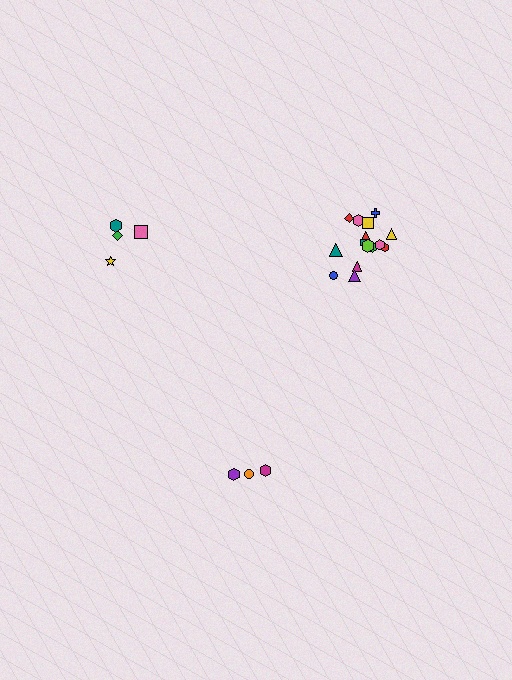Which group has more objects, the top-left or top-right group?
The top-right group.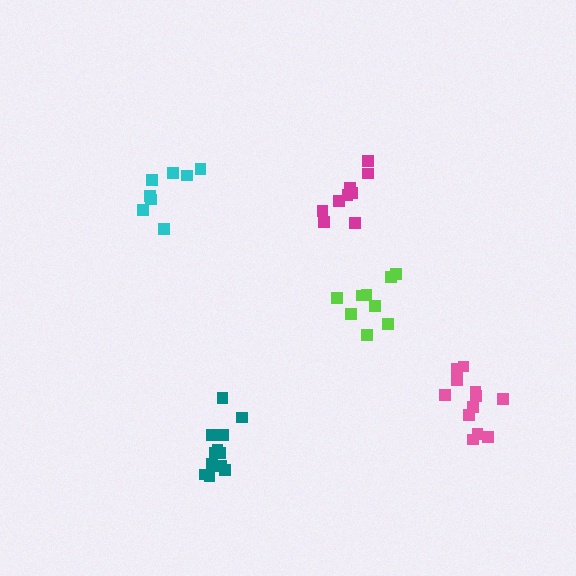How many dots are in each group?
Group 1: 12 dots, Group 2: 8 dots, Group 3: 9 dots, Group 4: 13 dots, Group 5: 9 dots (51 total).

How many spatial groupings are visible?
There are 5 spatial groupings.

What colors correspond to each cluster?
The clusters are colored: teal, cyan, magenta, pink, lime.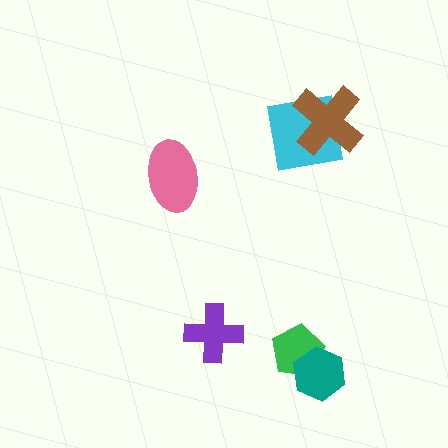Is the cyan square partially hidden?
Yes, it is partially covered by another shape.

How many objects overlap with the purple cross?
0 objects overlap with the purple cross.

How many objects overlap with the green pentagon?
1 object overlaps with the green pentagon.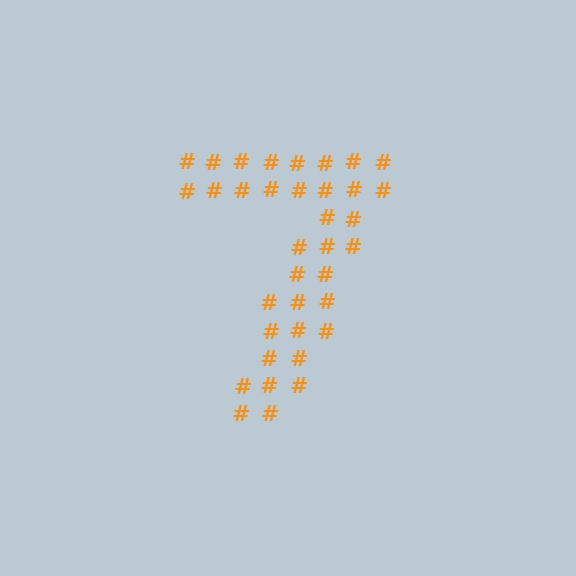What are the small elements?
The small elements are hash symbols.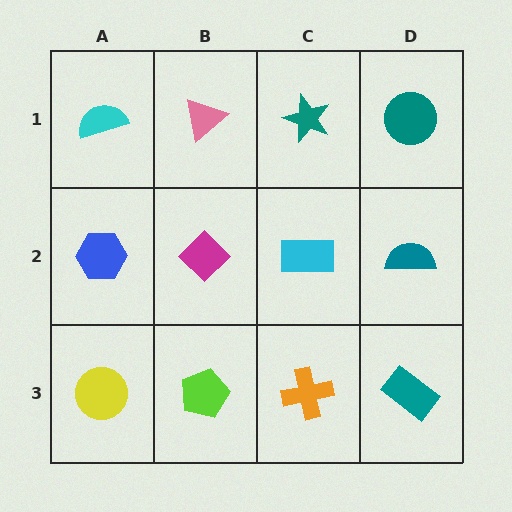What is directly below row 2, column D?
A teal rectangle.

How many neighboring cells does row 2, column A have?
3.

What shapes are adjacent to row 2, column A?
A cyan semicircle (row 1, column A), a yellow circle (row 3, column A), a magenta diamond (row 2, column B).